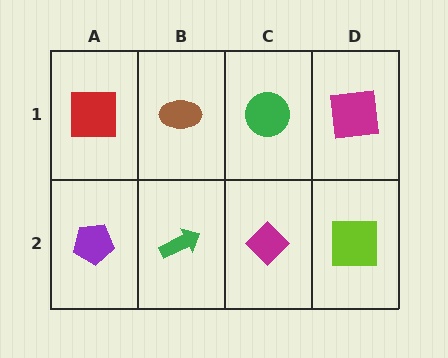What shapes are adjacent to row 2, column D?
A magenta square (row 1, column D), a magenta diamond (row 2, column C).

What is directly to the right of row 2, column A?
A green arrow.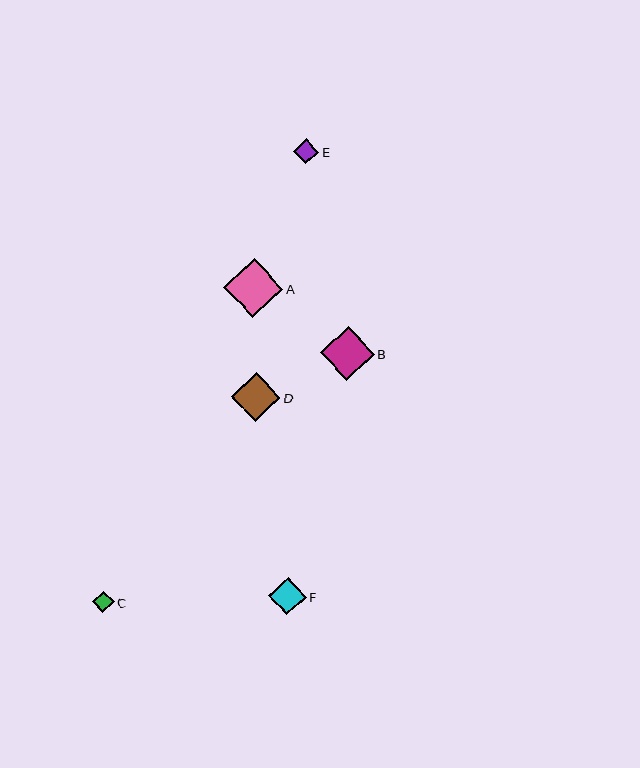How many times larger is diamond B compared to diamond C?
Diamond B is approximately 2.5 times the size of diamond C.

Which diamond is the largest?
Diamond A is the largest with a size of approximately 59 pixels.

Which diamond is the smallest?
Diamond C is the smallest with a size of approximately 21 pixels.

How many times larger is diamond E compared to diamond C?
Diamond E is approximately 1.2 times the size of diamond C.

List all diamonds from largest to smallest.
From largest to smallest: A, B, D, F, E, C.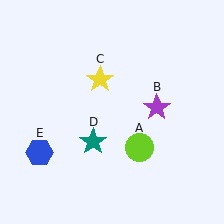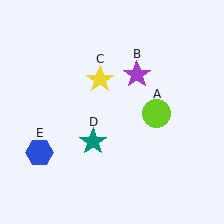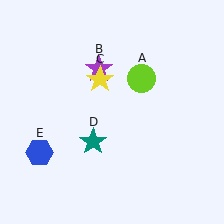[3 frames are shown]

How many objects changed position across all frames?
2 objects changed position: lime circle (object A), purple star (object B).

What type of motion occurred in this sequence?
The lime circle (object A), purple star (object B) rotated counterclockwise around the center of the scene.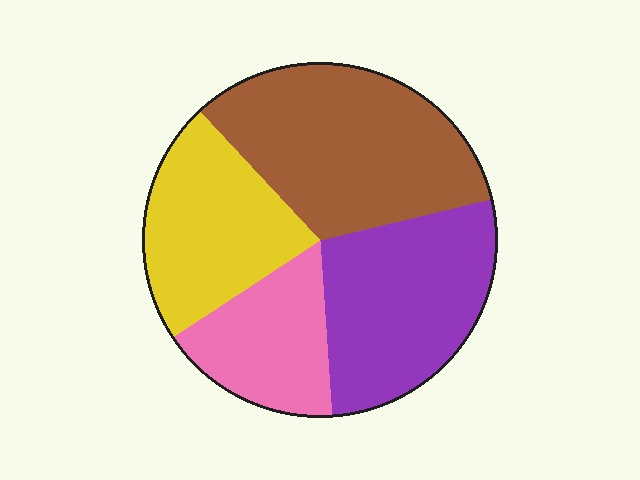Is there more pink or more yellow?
Yellow.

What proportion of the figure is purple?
Purple takes up about one quarter (1/4) of the figure.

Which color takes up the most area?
Brown, at roughly 35%.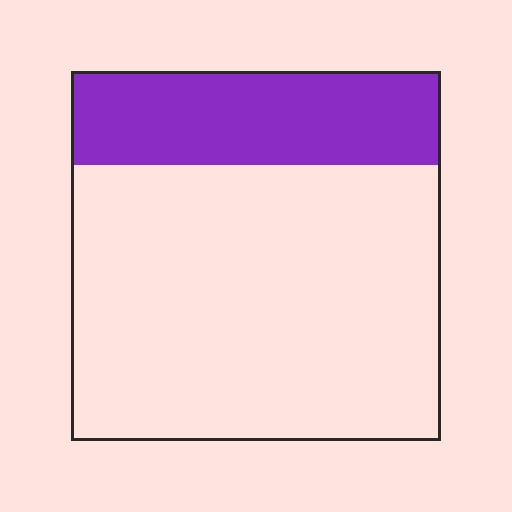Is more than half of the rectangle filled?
No.